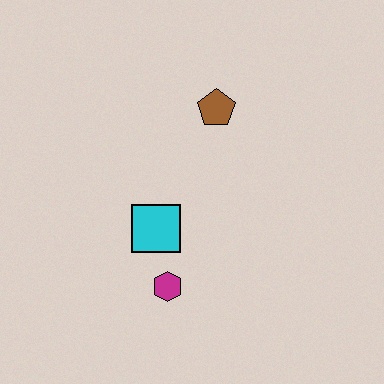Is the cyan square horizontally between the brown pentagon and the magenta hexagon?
No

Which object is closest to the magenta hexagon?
The cyan square is closest to the magenta hexagon.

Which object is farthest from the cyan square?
The brown pentagon is farthest from the cyan square.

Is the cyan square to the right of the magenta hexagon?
No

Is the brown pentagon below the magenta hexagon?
No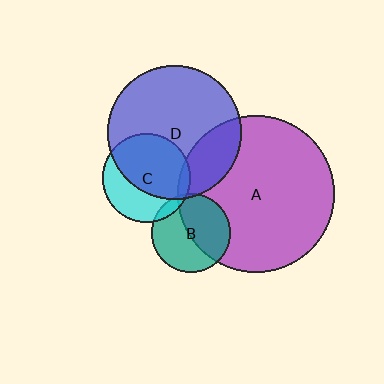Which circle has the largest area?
Circle A (purple).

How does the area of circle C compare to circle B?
Approximately 1.3 times.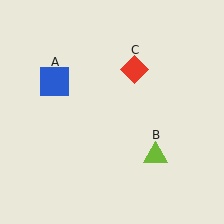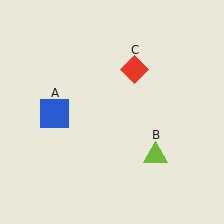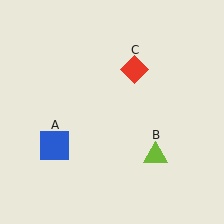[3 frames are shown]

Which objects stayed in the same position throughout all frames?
Lime triangle (object B) and red diamond (object C) remained stationary.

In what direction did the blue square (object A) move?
The blue square (object A) moved down.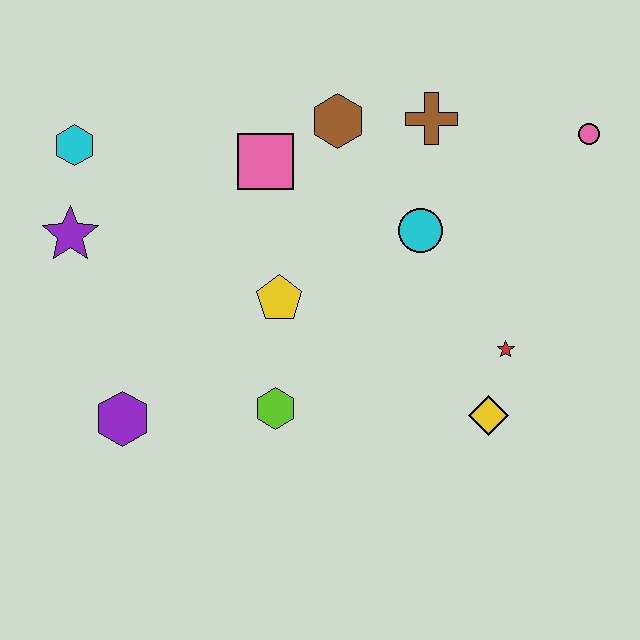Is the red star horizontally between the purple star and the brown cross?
No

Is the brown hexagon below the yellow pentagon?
No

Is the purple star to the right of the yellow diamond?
No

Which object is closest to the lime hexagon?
The yellow pentagon is closest to the lime hexagon.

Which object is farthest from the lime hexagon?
The pink circle is farthest from the lime hexagon.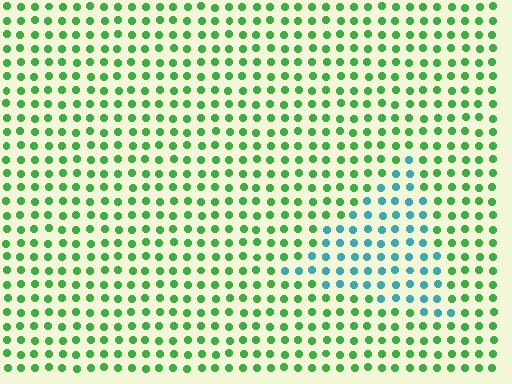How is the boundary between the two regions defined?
The boundary is defined purely by a slight shift in hue (about 60 degrees). Spacing, size, and orientation are identical on both sides.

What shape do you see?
I see a triangle.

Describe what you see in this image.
The image is filled with small green elements in a uniform arrangement. A triangle-shaped region is visible where the elements are tinted to a slightly different hue, forming a subtle color boundary.